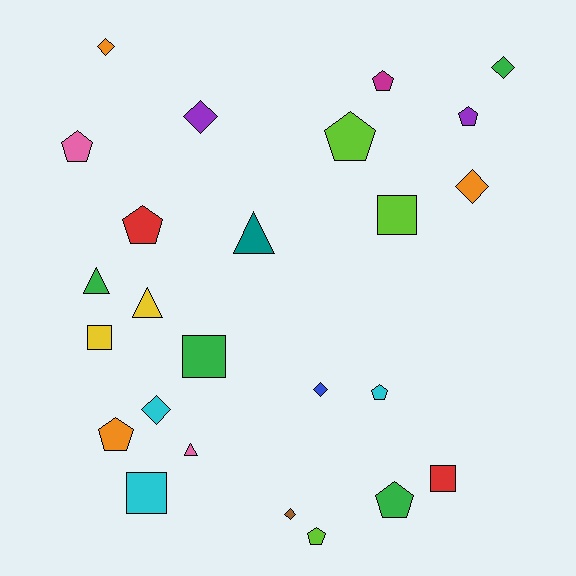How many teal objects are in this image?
There is 1 teal object.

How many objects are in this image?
There are 25 objects.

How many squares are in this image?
There are 5 squares.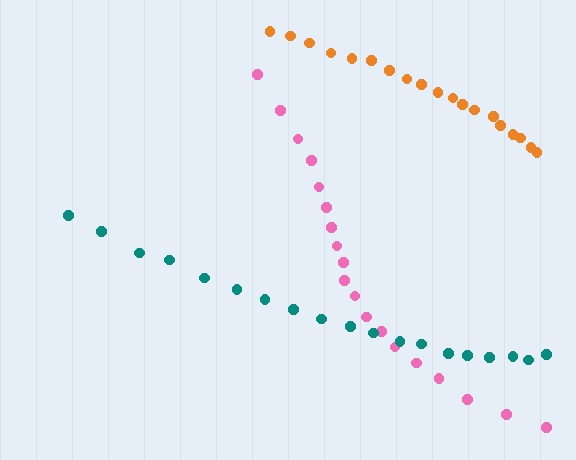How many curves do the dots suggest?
There are 3 distinct paths.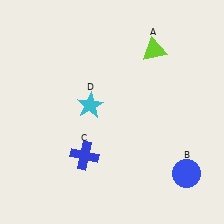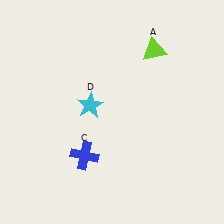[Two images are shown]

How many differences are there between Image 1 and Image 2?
There is 1 difference between the two images.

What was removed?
The blue circle (B) was removed in Image 2.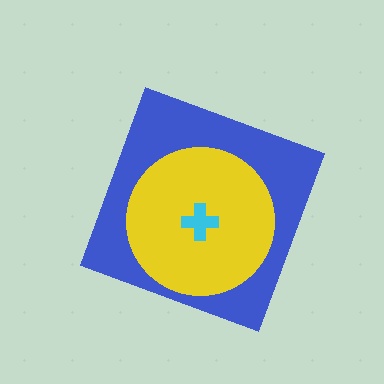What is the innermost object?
The cyan cross.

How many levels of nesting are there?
3.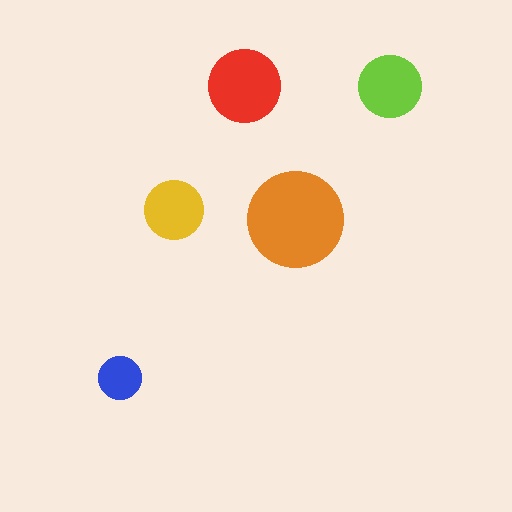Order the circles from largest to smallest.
the orange one, the red one, the lime one, the yellow one, the blue one.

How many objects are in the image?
There are 5 objects in the image.